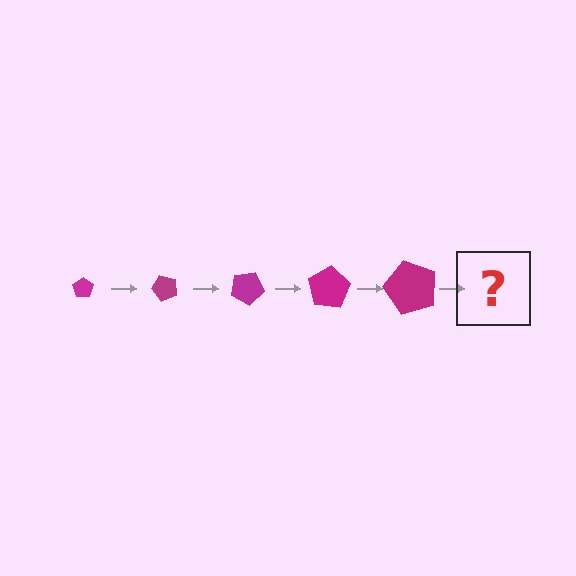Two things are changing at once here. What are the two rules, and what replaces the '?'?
The two rules are that the pentagon grows larger each step and it rotates 50 degrees each step. The '?' should be a pentagon, larger than the previous one and rotated 250 degrees from the start.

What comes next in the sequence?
The next element should be a pentagon, larger than the previous one and rotated 250 degrees from the start.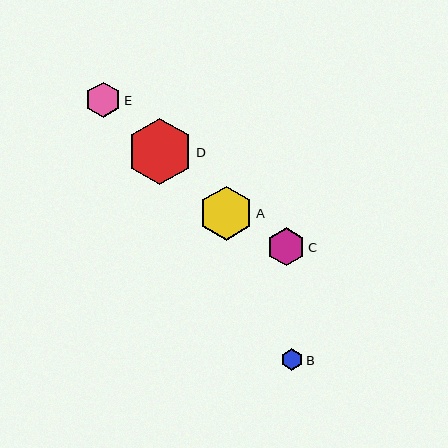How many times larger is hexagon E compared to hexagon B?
Hexagon E is approximately 1.6 times the size of hexagon B.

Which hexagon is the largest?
Hexagon D is the largest with a size of approximately 66 pixels.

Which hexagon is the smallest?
Hexagon B is the smallest with a size of approximately 21 pixels.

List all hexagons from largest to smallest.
From largest to smallest: D, A, C, E, B.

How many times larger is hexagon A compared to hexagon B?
Hexagon A is approximately 2.5 times the size of hexagon B.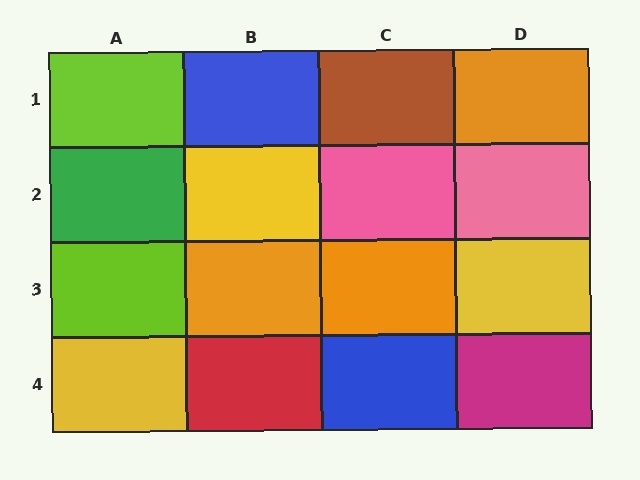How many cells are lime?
2 cells are lime.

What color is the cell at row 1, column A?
Lime.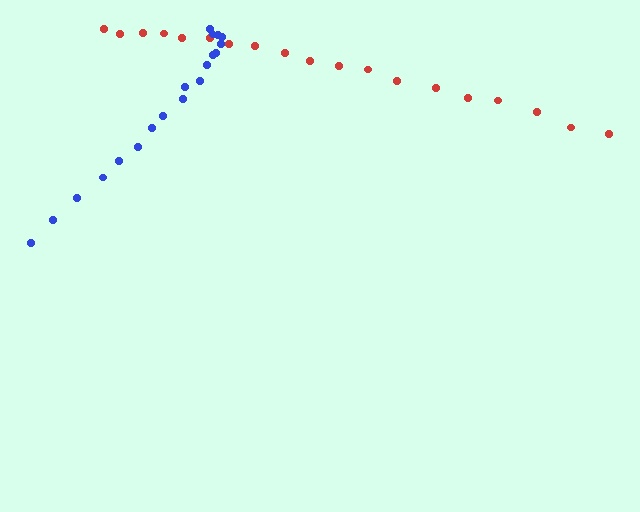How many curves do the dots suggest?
There are 2 distinct paths.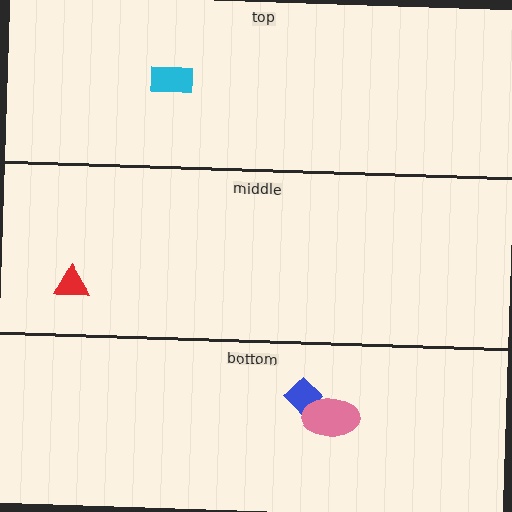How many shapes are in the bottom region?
2.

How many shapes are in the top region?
1.